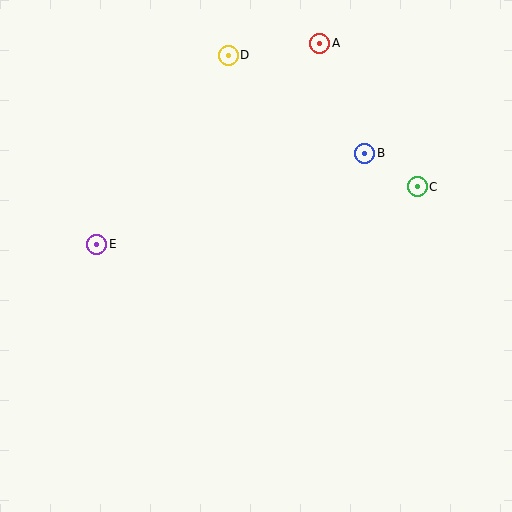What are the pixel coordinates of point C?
Point C is at (417, 187).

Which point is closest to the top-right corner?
Point A is closest to the top-right corner.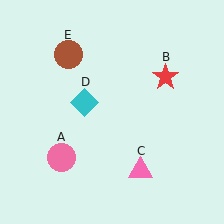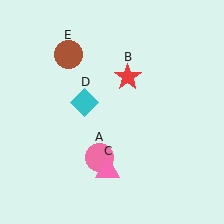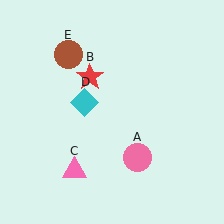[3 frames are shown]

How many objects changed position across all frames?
3 objects changed position: pink circle (object A), red star (object B), pink triangle (object C).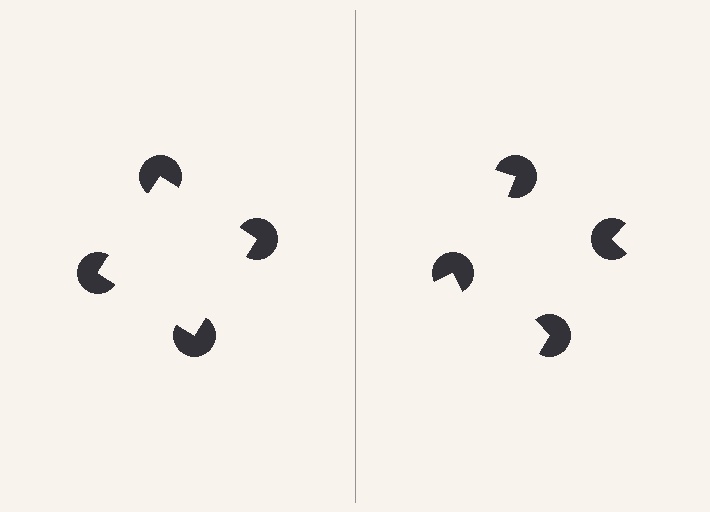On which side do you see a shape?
An illusory square appears on the left side. On the right side the wedge cuts are rotated, so no coherent shape forms.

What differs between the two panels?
The pac-man discs are positioned identically on both sides; only the wedge orientations differ. On the left they align to a square; on the right they are misaligned.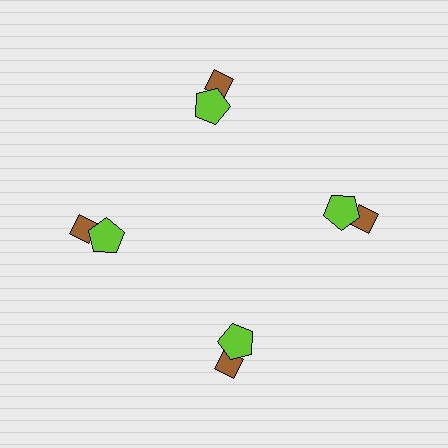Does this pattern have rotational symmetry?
Yes, this pattern has 4-fold rotational symmetry. It looks the same after rotating 90 degrees around the center.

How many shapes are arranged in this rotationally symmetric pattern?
There are 8 shapes, arranged in 4 groups of 2.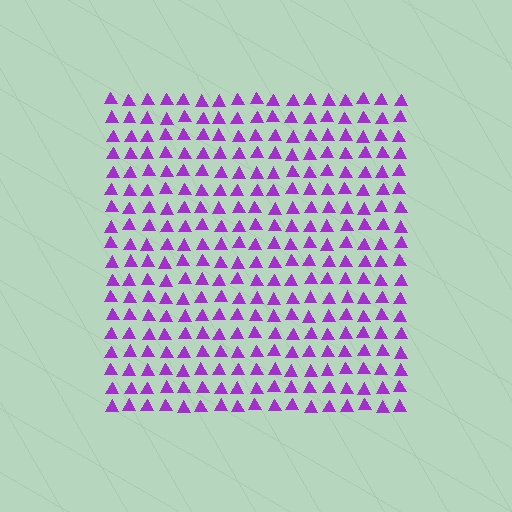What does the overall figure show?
The overall figure shows a square.